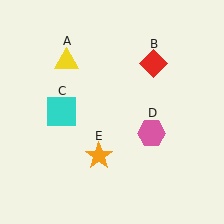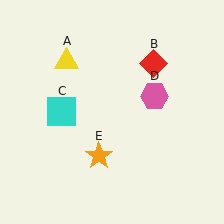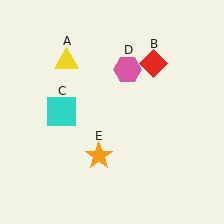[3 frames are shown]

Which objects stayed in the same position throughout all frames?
Yellow triangle (object A) and red diamond (object B) and cyan square (object C) and orange star (object E) remained stationary.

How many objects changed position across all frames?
1 object changed position: pink hexagon (object D).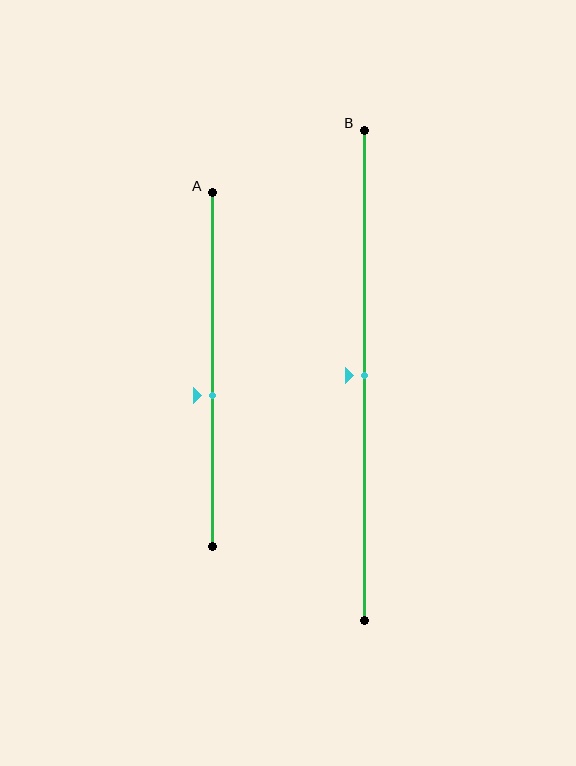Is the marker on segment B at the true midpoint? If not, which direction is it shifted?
Yes, the marker on segment B is at the true midpoint.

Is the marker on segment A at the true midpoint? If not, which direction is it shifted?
No, the marker on segment A is shifted downward by about 7% of the segment length.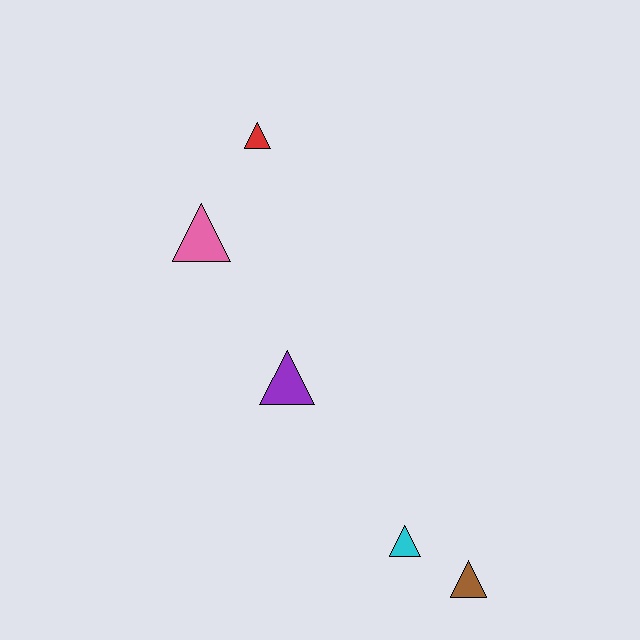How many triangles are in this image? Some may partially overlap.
There are 5 triangles.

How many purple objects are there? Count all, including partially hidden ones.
There is 1 purple object.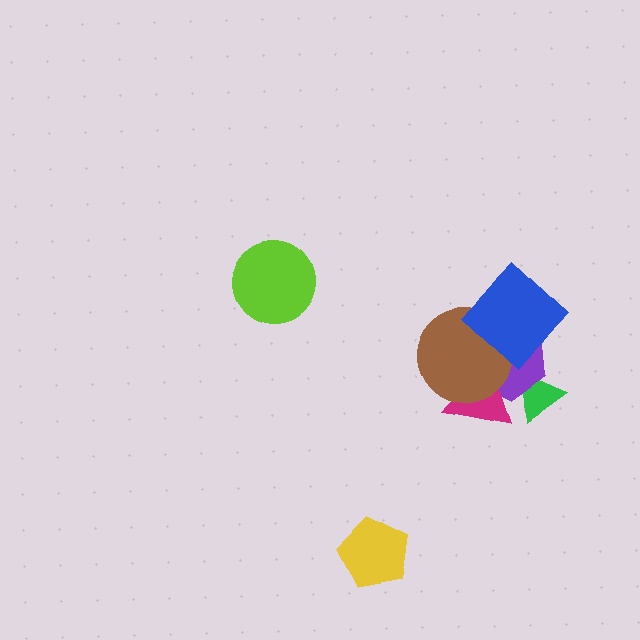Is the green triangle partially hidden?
Yes, it is partially covered by another shape.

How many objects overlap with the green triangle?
2 objects overlap with the green triangle.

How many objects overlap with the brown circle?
3 objects overlap with the brown circle.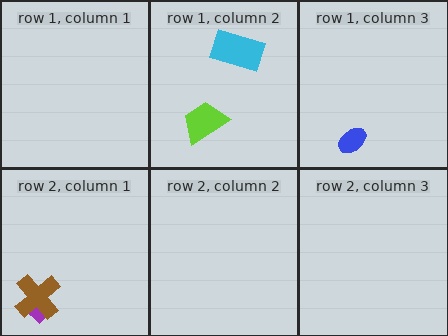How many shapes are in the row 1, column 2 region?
2.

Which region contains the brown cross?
The row 2, column 1 region.